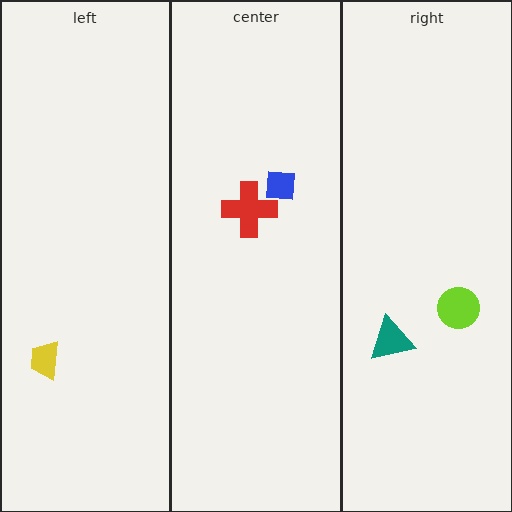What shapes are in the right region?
The teal triangle, the lime circle.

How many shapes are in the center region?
2.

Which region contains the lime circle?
The right region.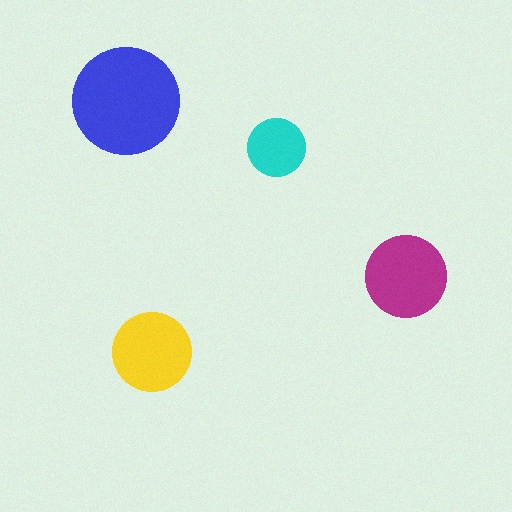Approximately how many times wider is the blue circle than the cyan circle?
About 2 times wider.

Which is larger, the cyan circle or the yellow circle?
The yellow one.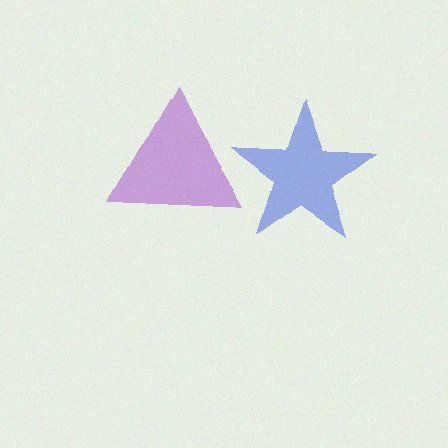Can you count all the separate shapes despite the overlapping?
Yes, there are 2 separate shapes.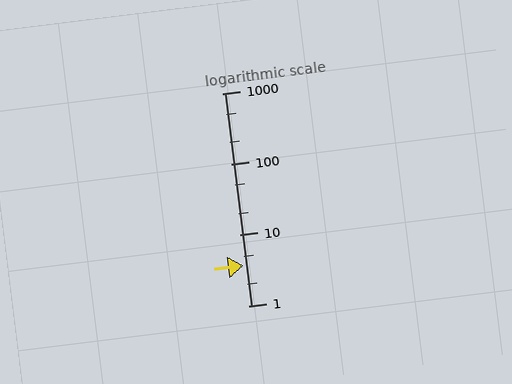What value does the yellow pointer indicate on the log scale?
The pointer indicates approximately 3.7.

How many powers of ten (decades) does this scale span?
The scale spans 3 decades, from 1 to 1000.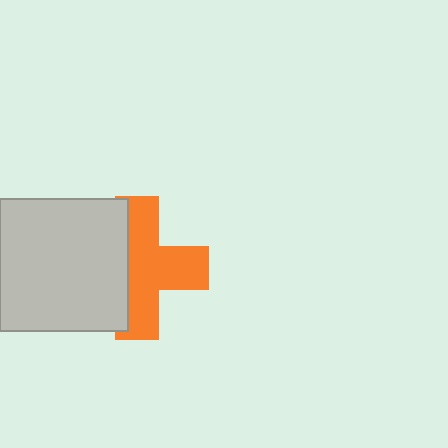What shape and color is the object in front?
The object in front is a light gray rectangle.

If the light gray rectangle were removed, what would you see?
You would see the complete orange cross.